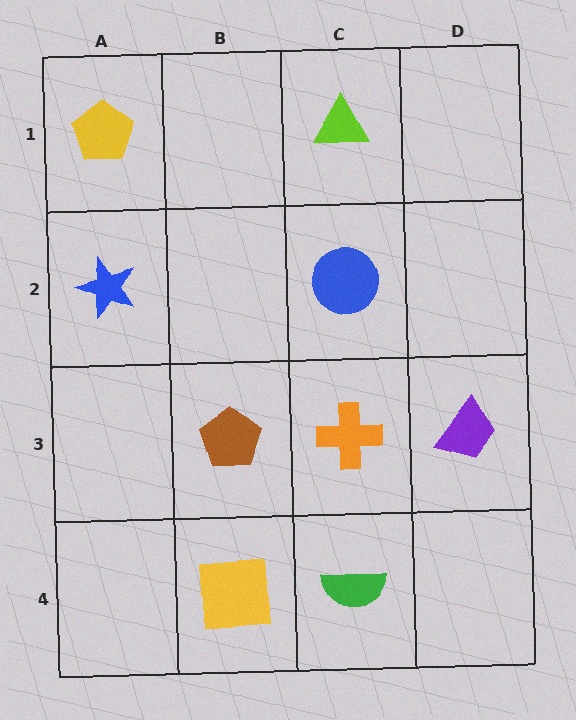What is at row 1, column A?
A yellow pentagon.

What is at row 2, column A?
A blue star.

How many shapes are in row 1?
2 shapes.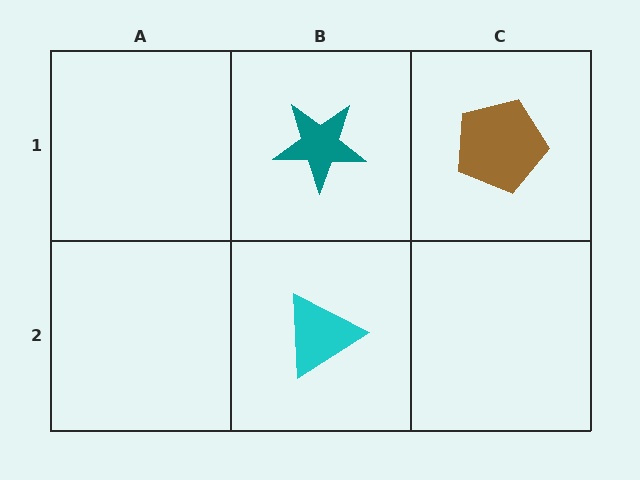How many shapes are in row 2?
1 shape.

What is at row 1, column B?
A teal star.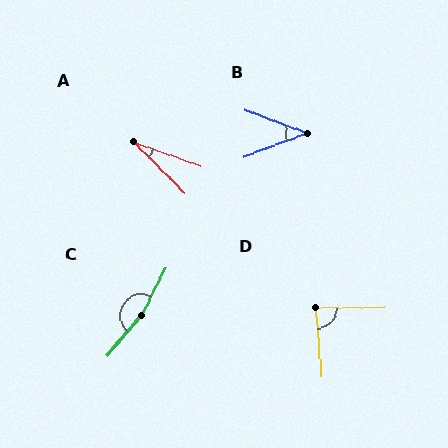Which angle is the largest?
C, at approximately 167 degrees.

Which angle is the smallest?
A, at approximately 26 degrees.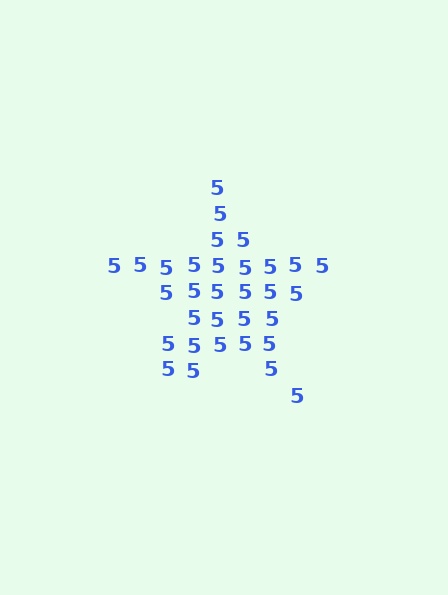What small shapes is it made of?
It is made of small digit 5's.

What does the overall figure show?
The overall figure shows a star.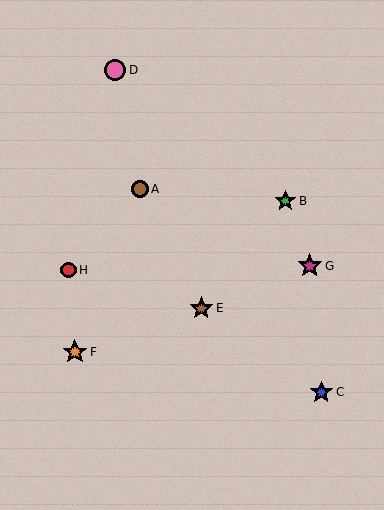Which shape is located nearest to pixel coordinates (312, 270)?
The magenta star (labeled G) at (310, 266) is nearest to that location.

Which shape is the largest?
The orange star (labeled F) is the largest.